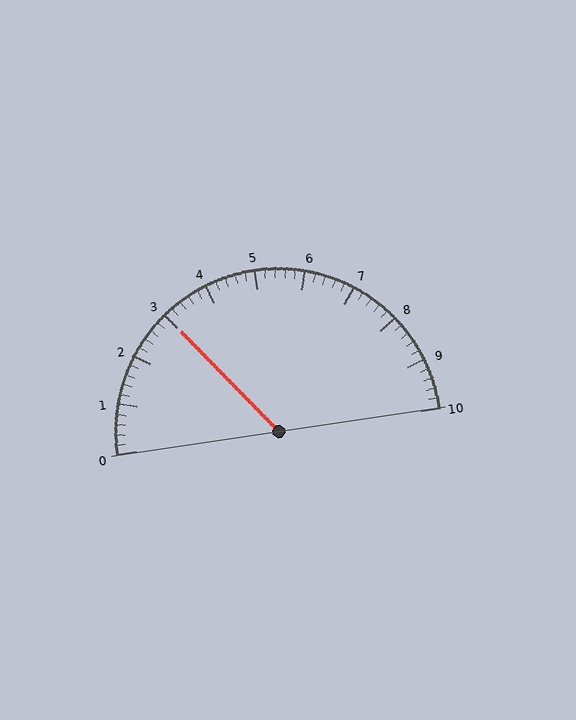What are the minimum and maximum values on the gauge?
The gauge ranges from 0 to 10.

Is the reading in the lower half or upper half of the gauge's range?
The reading is in the lower half of the range (0 to 10).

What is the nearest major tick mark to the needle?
The nearest major tick mark is 3.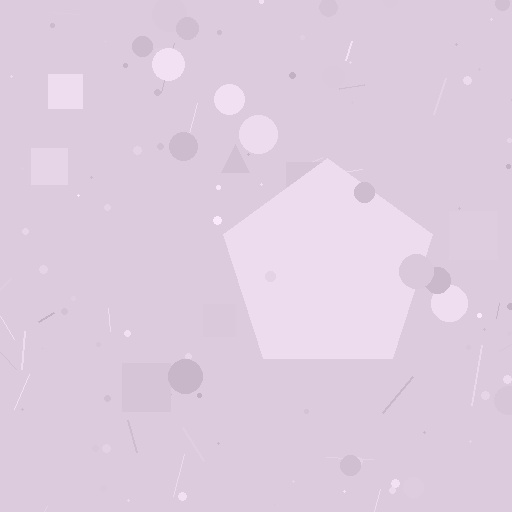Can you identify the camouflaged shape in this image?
The camouflaged shape is a pentagon.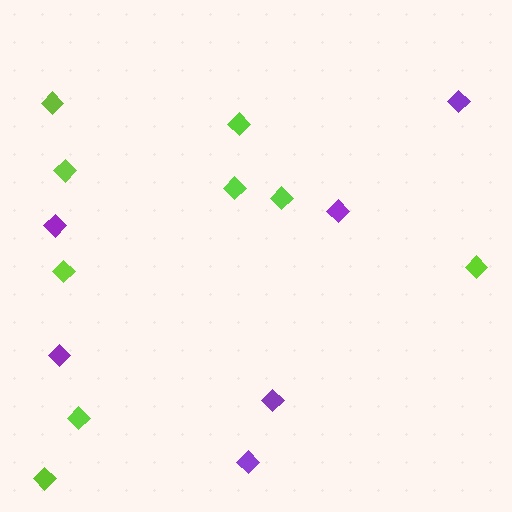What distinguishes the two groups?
There are 2 groups: one group of purple diamonds (6) and one group of lime diamonds (9).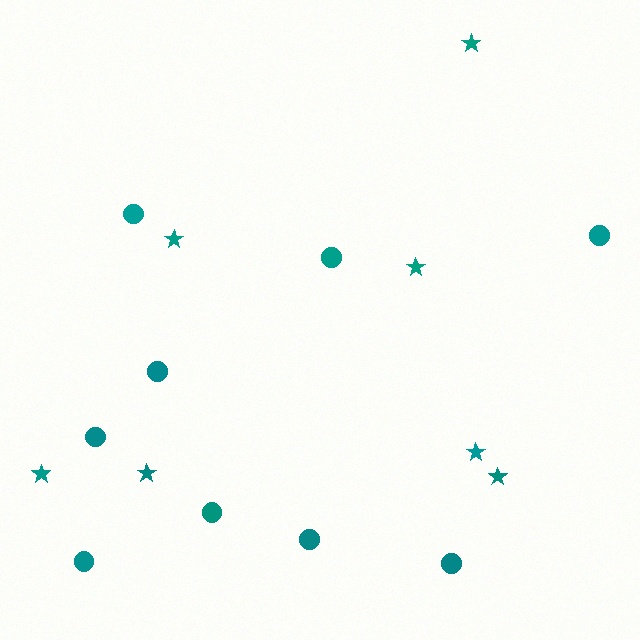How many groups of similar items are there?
There are 2 groups: one group of circles (9) and one group of stars (7).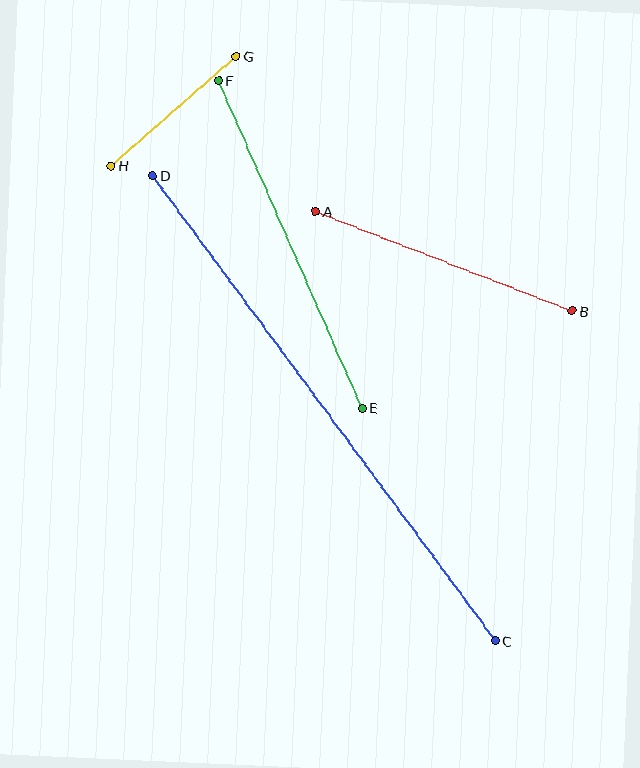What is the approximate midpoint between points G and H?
The midpoint is at approximately (174, 111) pixels.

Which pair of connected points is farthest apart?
Points C and D are farthest apart.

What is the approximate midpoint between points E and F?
The midpoint is at approximately (290, 244) pixels.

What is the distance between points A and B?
The distance is approximately 276 pixels.